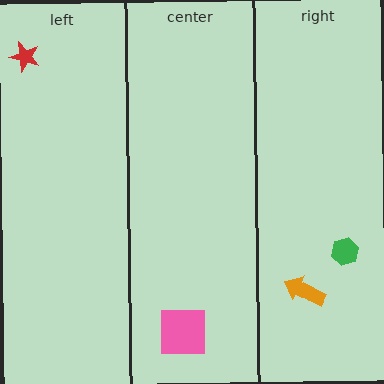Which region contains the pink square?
The center region.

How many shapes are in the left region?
1.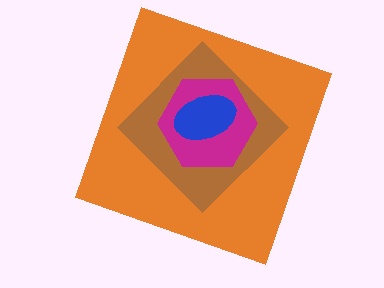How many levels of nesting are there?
4.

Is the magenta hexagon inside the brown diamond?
Yes.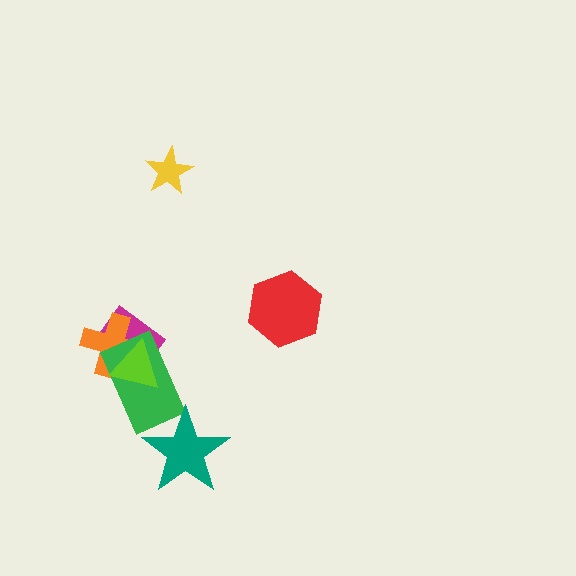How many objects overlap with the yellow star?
0 objects overlap with the yellow star.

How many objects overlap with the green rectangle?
4 objects overlap with the green rectangle.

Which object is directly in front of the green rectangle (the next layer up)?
The lime triangle is directly in front of the green rectangle.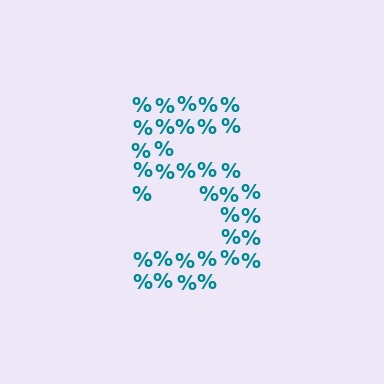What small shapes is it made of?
It is made of small percent signs.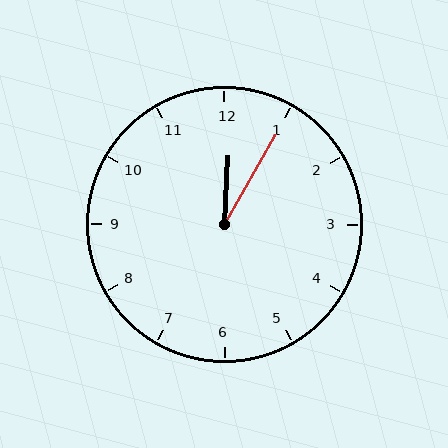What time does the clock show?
12:05.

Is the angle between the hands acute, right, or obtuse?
It is acute.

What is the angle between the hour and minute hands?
Approximately 28 degrees.